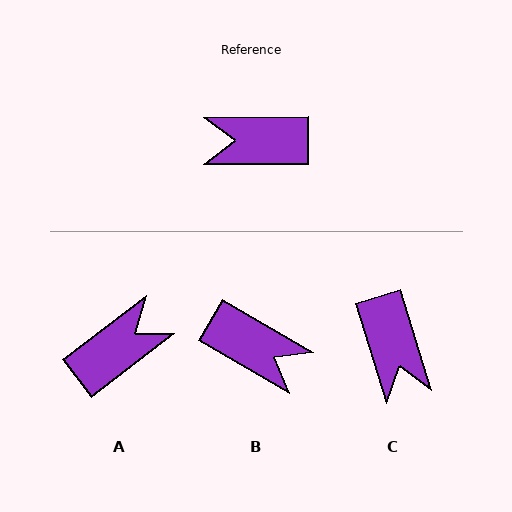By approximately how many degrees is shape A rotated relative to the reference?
Approximately 143 degrees clockwise.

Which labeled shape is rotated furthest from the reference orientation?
B, about 149 degrees away.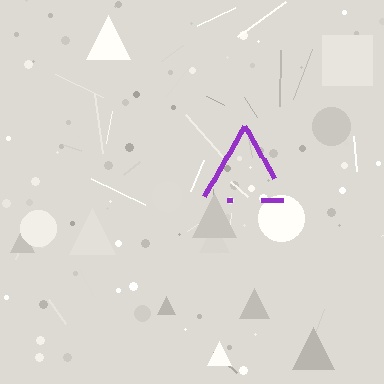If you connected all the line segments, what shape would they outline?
They would outline a triangle.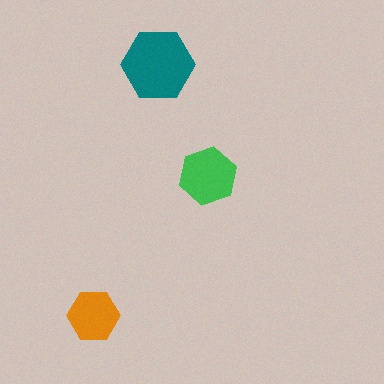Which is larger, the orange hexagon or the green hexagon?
The green one.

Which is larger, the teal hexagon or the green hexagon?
The teal one.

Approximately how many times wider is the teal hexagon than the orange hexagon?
About 1.5 times wider.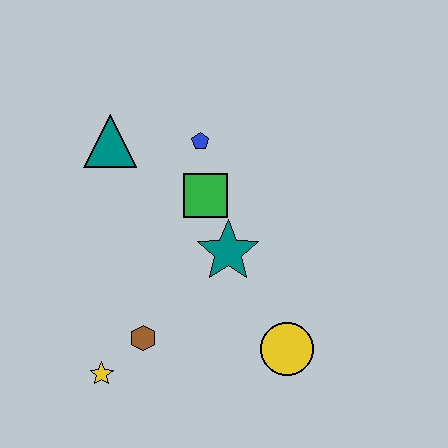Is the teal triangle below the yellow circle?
No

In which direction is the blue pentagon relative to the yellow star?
The blue pentagon is above the yellow star.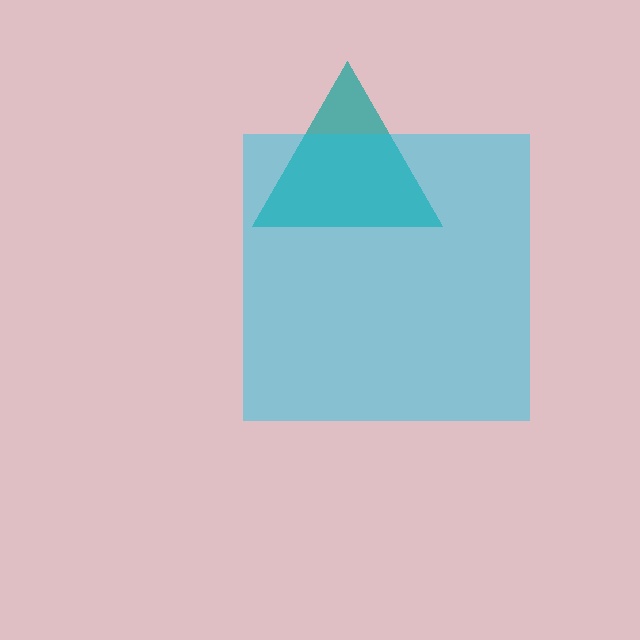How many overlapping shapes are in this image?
There are 2 overlapping shapes in the image.